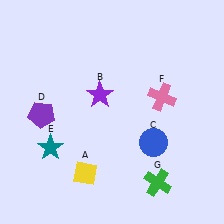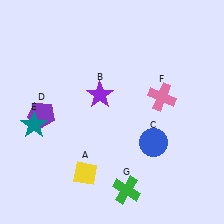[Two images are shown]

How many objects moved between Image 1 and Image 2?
2 objects moved between the two images.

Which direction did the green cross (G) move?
The green cross (G) moved left.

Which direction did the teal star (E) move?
The teal star (E) moved up.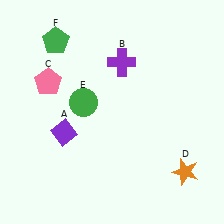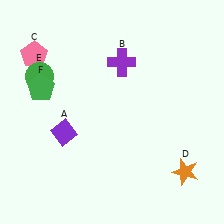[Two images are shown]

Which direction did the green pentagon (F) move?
The green pentagon (F) moved down.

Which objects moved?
The objects that moved are: the pink pentagon (C), the green circle (E), the green pentagon (F).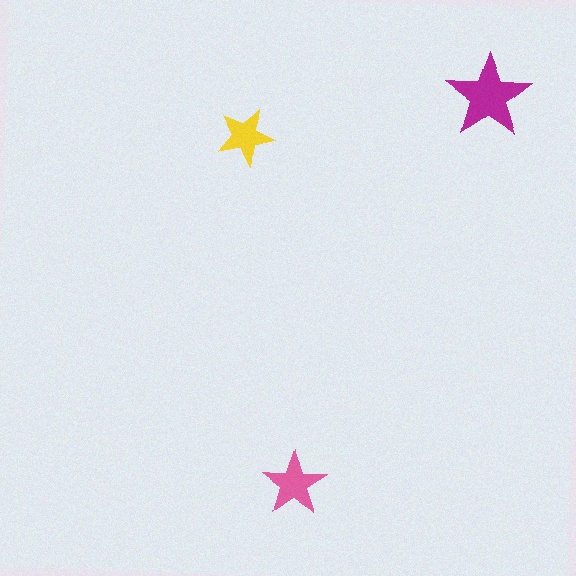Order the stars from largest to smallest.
the magenta one, the pink one, the yellow one.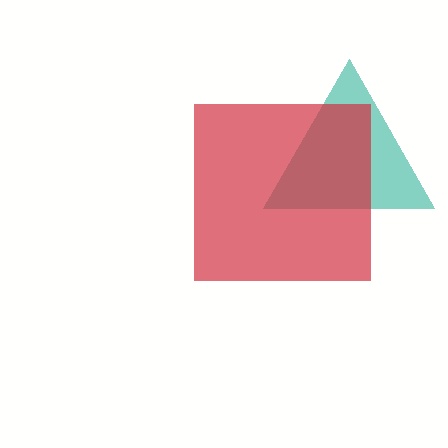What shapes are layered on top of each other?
The layered shapes are: a teal triangle, a red square.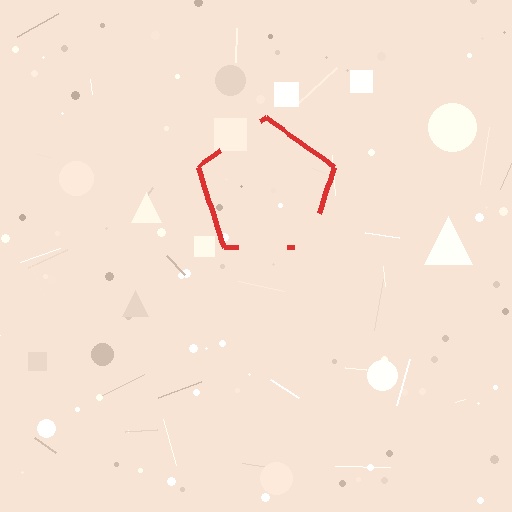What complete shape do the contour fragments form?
The contour fragments form a pentagon.